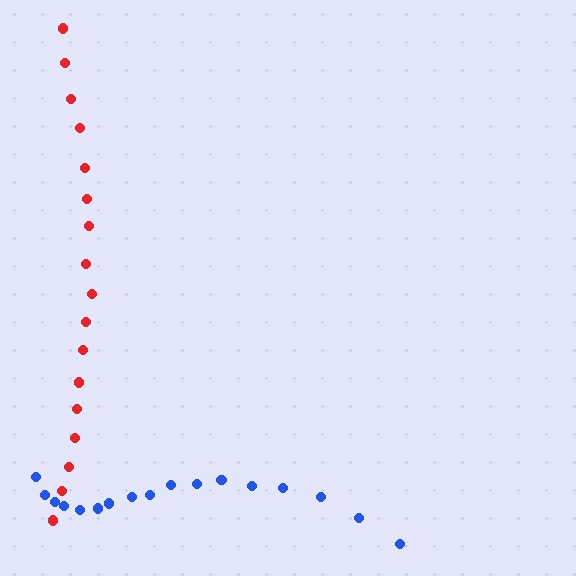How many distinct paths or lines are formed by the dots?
There are 2 distinct paths.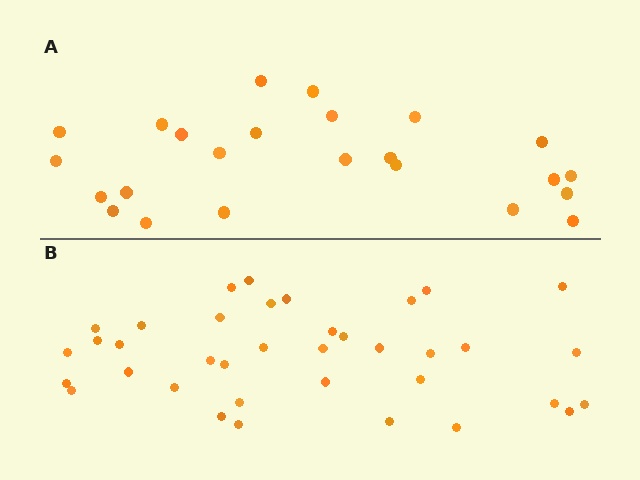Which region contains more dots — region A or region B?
Region B (the bottom region) has more dots.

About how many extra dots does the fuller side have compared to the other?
Region B has approximately 15 more dots than region A.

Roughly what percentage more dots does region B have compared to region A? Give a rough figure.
About 55% more.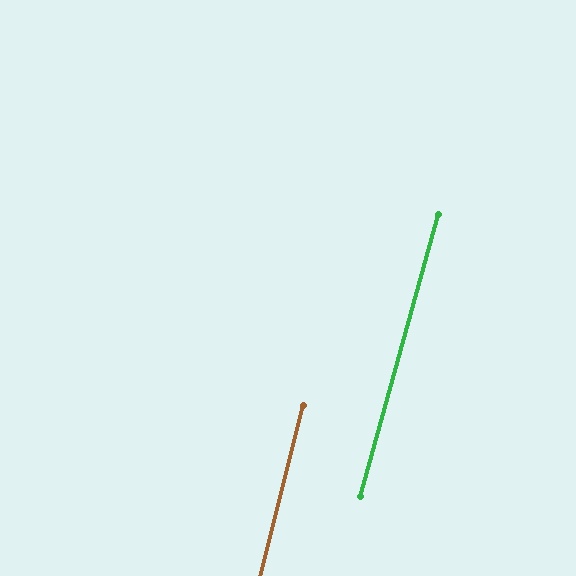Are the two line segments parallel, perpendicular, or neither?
Parallel — their directions differ by only 1.5°.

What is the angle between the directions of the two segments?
Approximately 1 degree.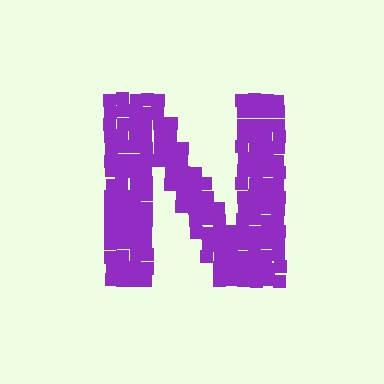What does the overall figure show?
The overall figure shows the letter N.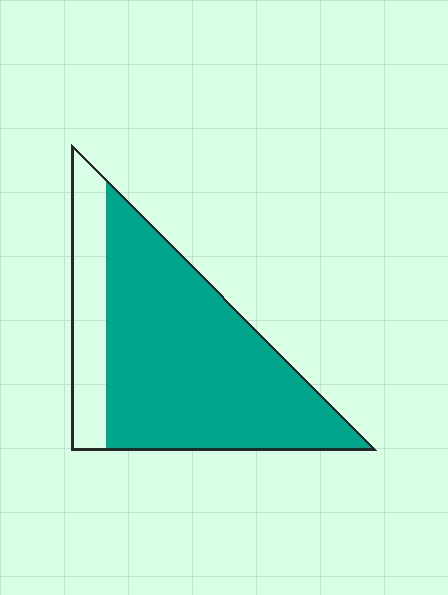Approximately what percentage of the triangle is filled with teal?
Approximately 80%.